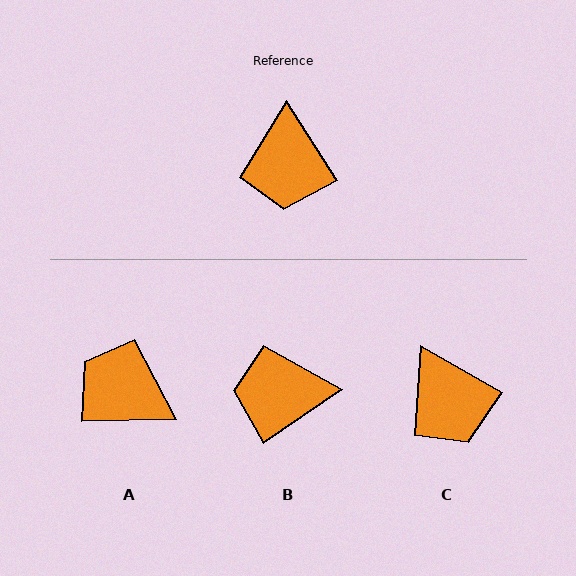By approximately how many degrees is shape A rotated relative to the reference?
Approximately 121 degrees clockwise.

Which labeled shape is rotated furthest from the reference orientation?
A, about 121 degrees away.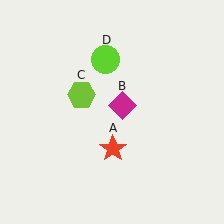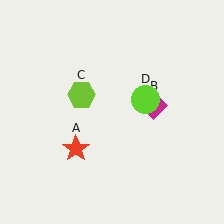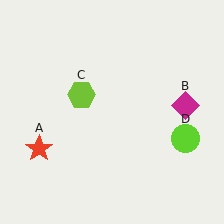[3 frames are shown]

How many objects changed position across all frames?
3 objects changed position: red star (object A), magenta diamond (object B), lime circle (object D).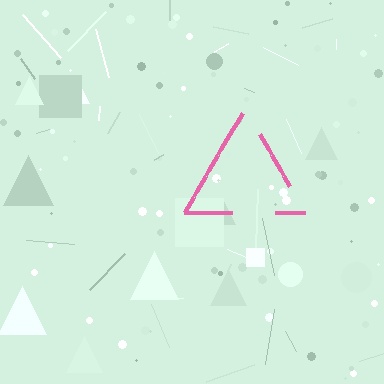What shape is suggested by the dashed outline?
The dashed outline suggests a triangle.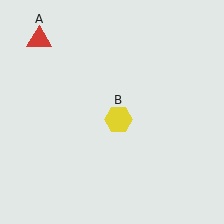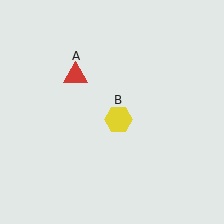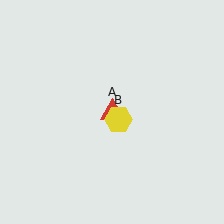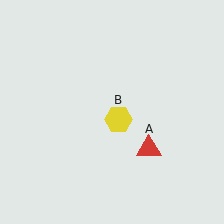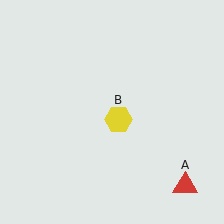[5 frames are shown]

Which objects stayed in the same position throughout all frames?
Yellow hexagon (object B) remained stationary.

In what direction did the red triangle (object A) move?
The red triangle (object A) moved down and to the right.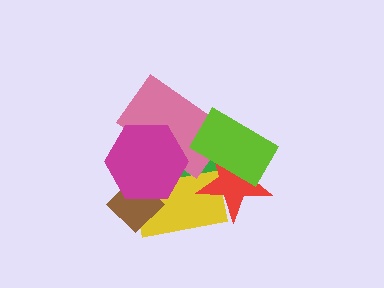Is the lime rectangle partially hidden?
No, no other shape covers it.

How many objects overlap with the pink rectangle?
4 objects overlap with the pink rectangle.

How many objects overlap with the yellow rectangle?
5 objects overlap with the yellow rectangle.